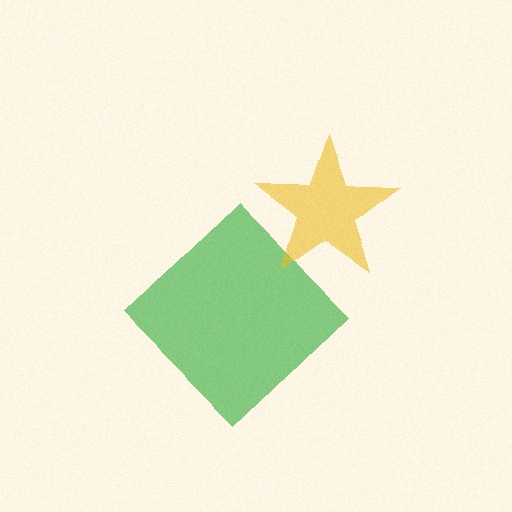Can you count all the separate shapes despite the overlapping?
Yes, there are 2 separate shapes.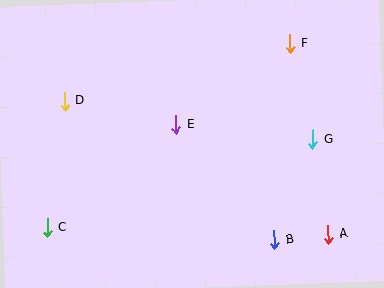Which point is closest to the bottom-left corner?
Point C is closest to the bottom-left corner.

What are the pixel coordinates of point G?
Point G is at (313, 139).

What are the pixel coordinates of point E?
Point E is at (176, 125).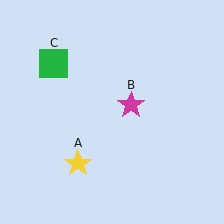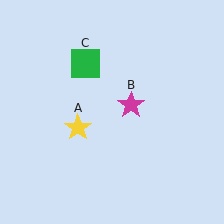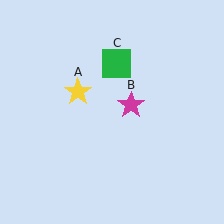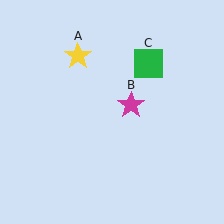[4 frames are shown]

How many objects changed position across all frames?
2 objects changed position: yellow star (object A), green square (object C).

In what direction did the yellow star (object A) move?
The yellow star (object A) moved up.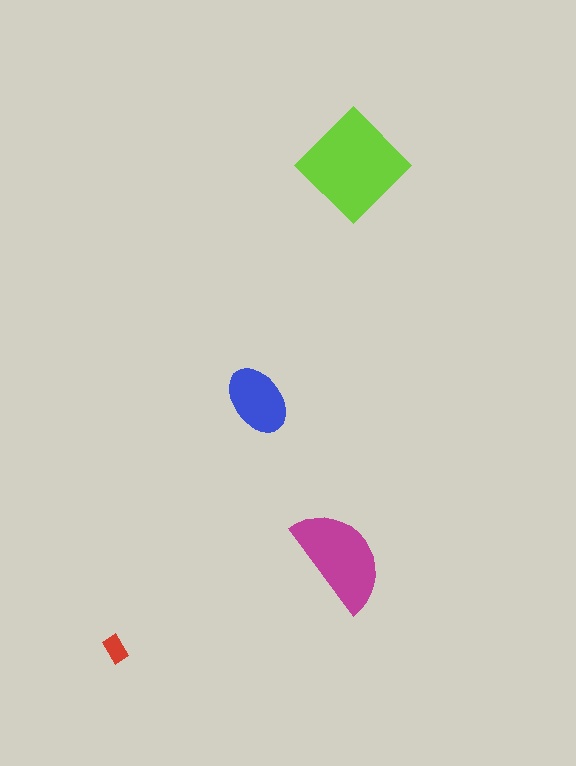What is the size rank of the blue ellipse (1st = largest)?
3rd.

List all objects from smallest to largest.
The red rectangle, the blue ellipse, the magenta semicircle, the lime diamond.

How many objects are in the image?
There are 4 objects in the image.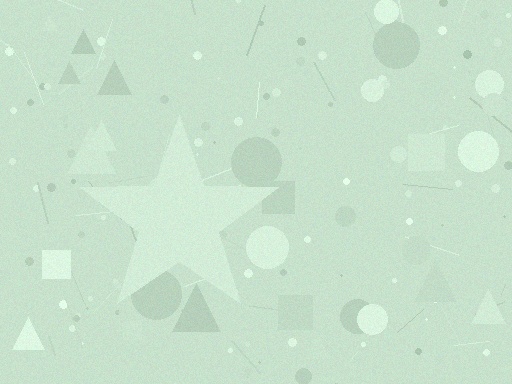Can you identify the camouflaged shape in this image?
The camouflaged shape is a star.